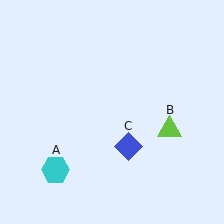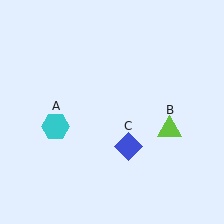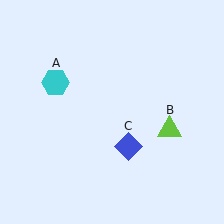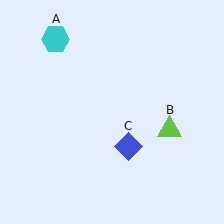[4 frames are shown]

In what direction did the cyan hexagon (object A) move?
The cyan hexagon (object A) moved up.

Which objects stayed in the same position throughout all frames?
Lime triangle (object B) and blue diamond (object C) remained stationary.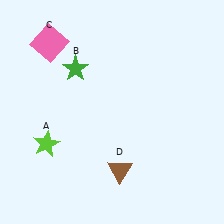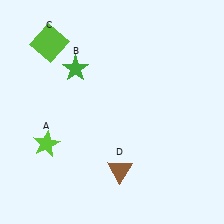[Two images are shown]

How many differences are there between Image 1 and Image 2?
There is 1 difference between the two images.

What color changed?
The square (C) changed from pink in Image 1 to lime in Image 2.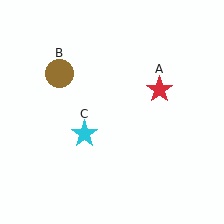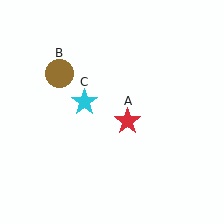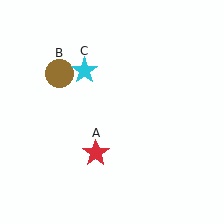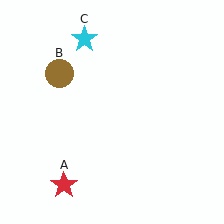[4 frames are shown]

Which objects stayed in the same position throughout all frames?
Brown circle (object B) remained stationary.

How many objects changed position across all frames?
2 objects changed position: red star (object A), cyan star (object C).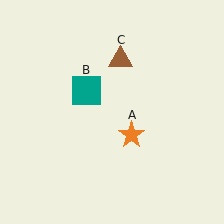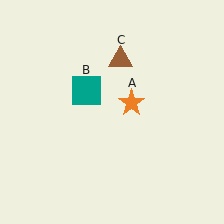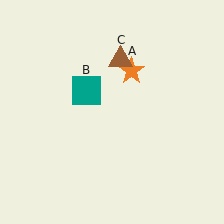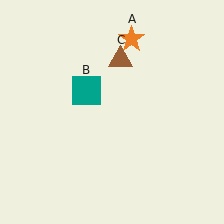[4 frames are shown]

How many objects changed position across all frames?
1 object changed position: orange star (object A).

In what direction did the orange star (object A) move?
The orange star (object A) moved up.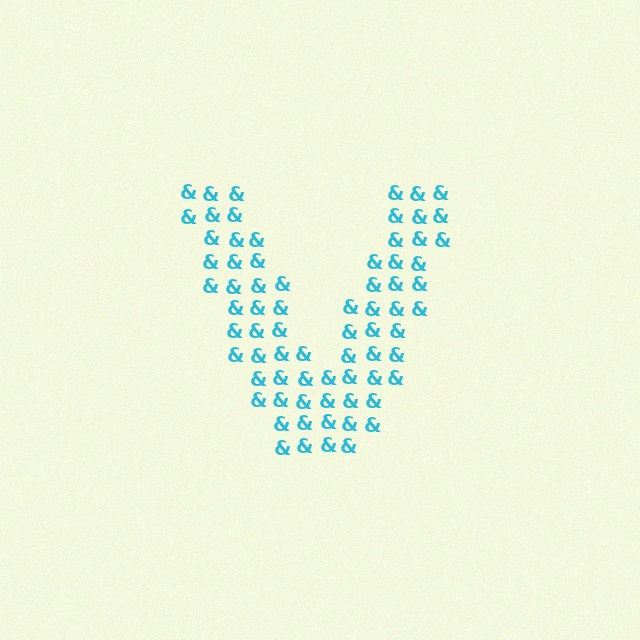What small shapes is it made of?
It is made of small ampersands.